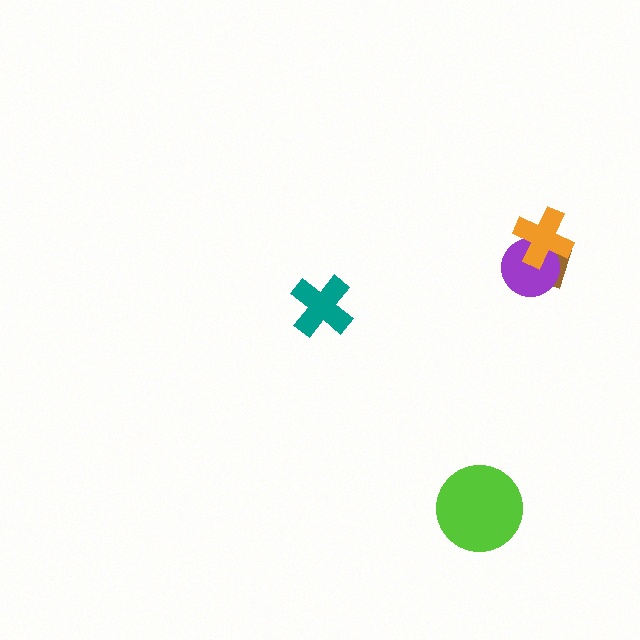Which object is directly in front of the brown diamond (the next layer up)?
The purple circle is directly in front of the brown diamond.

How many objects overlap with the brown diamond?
2 objects overlap with the brown diamond.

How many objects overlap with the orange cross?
2 objects overlap with the orange cross.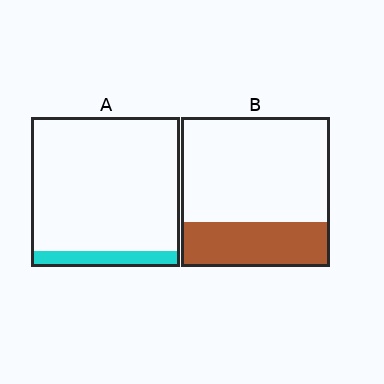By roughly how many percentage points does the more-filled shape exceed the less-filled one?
By roughly 20 percentage points (B over A).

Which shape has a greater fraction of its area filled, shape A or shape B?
Shape B.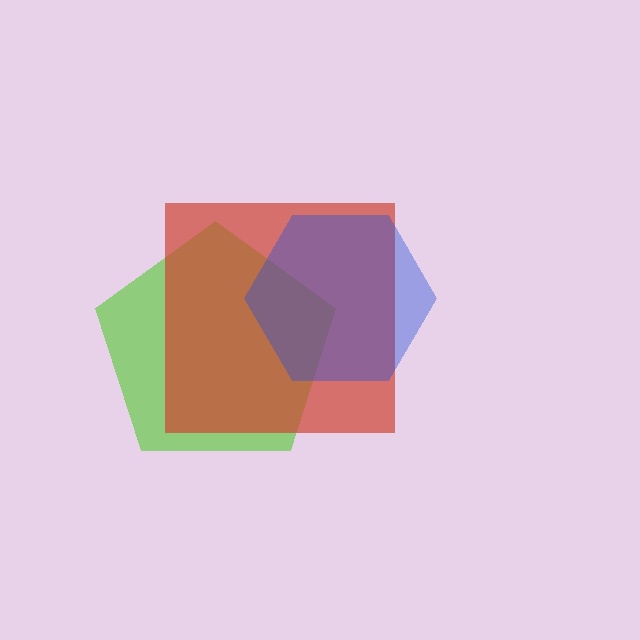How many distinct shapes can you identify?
There are 3 distinct shapes: a lime pentagon, a red square, a blue hexagon.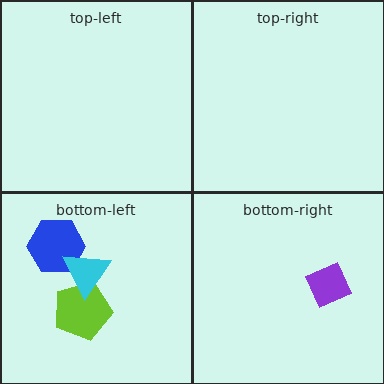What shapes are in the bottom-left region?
The lime pentagon, the blue hexagon, the cyan triangle.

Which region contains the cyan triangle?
The bottom-left region.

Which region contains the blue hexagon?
The bottom-left region.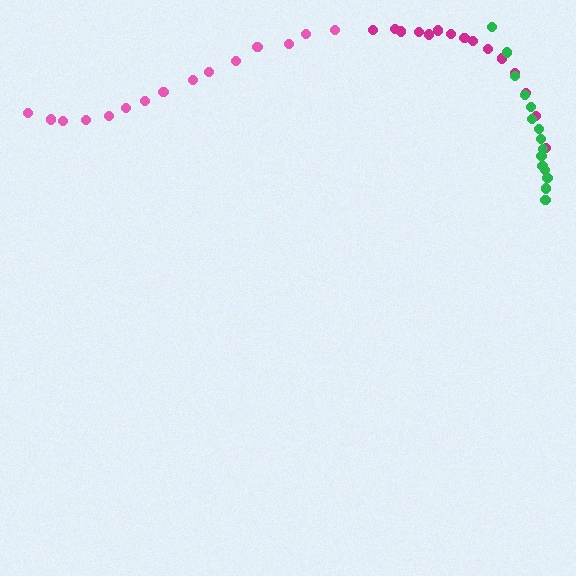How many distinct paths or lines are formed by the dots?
There are 3 distinct paths.